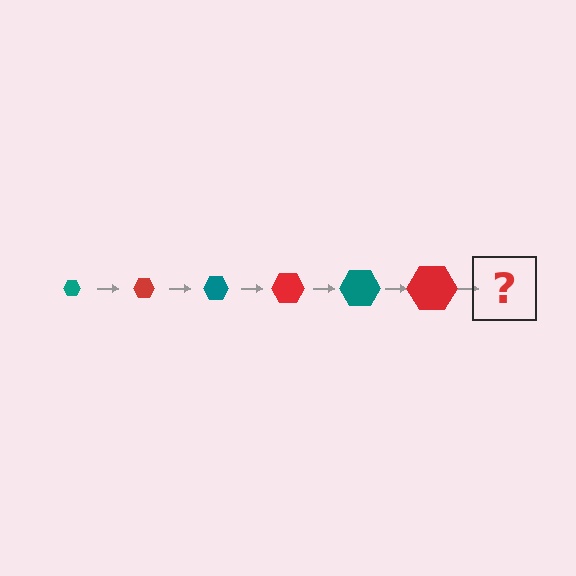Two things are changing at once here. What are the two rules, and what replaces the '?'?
The two rules are that the hexagon grows larger each step and the color cycles through teal and red. The '?' should be a teal hexagon, larger than the previous one.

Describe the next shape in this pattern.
It should be a teal hexagon, larger than the previous one.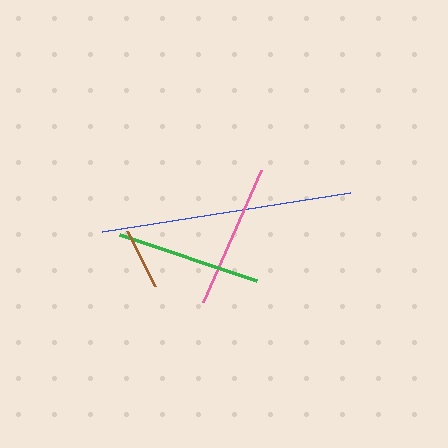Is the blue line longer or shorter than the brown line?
The blue line is longer than the brown line.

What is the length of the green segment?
The green segment is approximately 145 pixels long.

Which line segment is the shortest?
The brown line is the shortest at approximately 61 pixels.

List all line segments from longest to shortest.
From longest to shortest: blue, green, pink, brown.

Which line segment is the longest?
The blue line is the longest at approximately 250 pixels.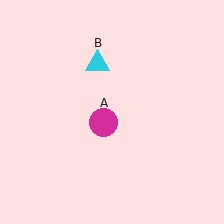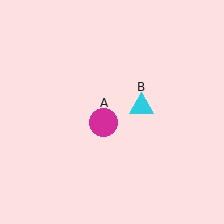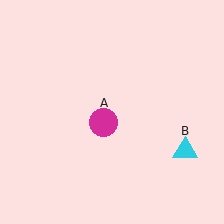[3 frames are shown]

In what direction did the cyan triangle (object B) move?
The cyan triangle (object B) moved down and to the right.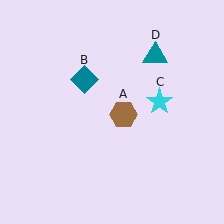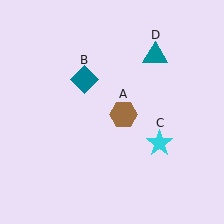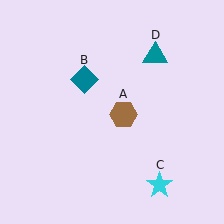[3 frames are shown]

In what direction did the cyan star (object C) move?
The cyan star (object C) moved down.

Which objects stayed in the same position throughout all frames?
Brown hexagon (object A) and teal diamond (object B) and teal triangle (object D) remained stationary.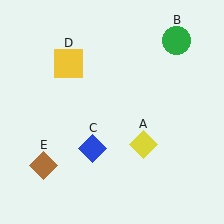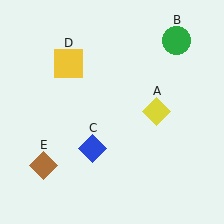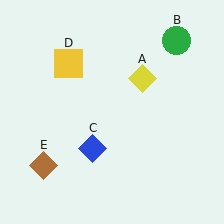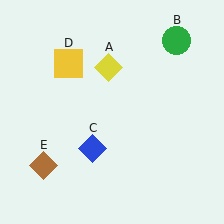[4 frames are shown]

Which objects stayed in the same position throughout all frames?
Green circle (object B) and blue diamond (object C) and yellow square (object D) and brown diamond (object E) remained stationary.